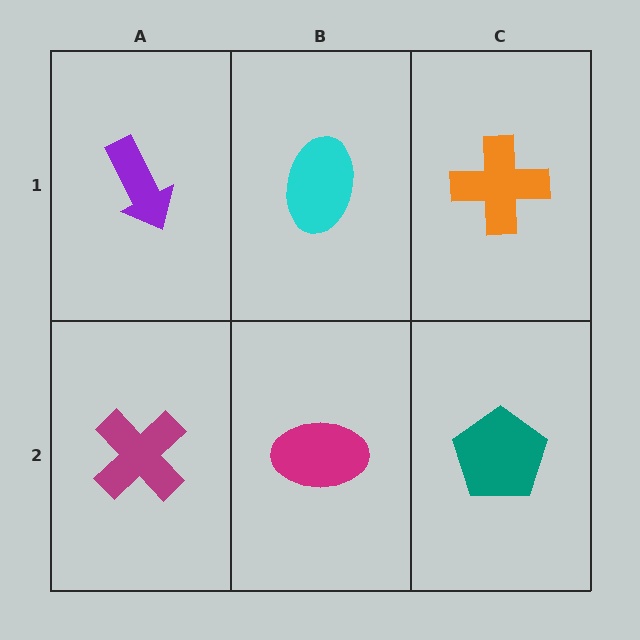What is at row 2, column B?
A magenta ellipse.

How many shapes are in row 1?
3 shapes.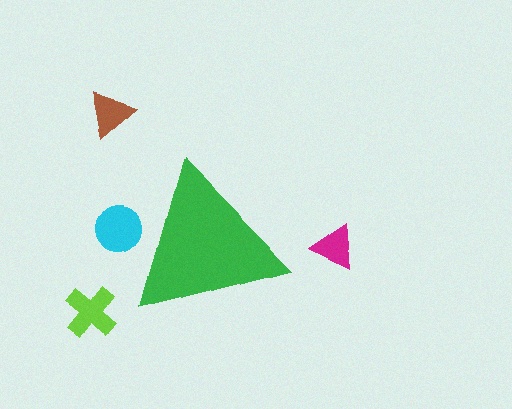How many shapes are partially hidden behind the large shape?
1 shape is partially hidden.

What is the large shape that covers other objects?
A green triangle.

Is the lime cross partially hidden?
No, the lime cross is fully visible.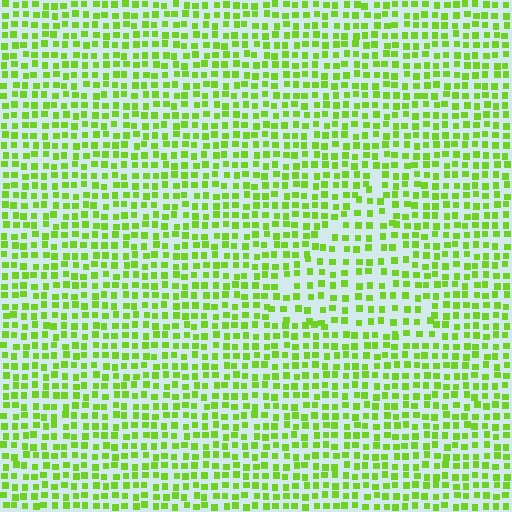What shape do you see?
I see a triangle.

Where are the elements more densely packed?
The elements are more densely packed outside the triangle boundary.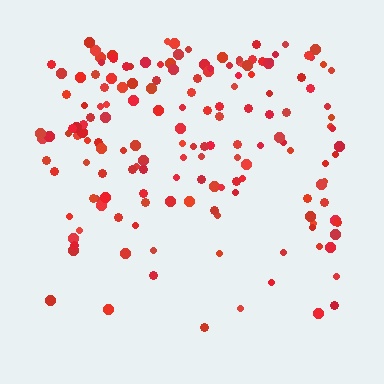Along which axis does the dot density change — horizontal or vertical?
Vertical.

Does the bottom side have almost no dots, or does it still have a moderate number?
Still a moderate number, just noticeably fewer than the top.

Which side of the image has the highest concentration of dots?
The top.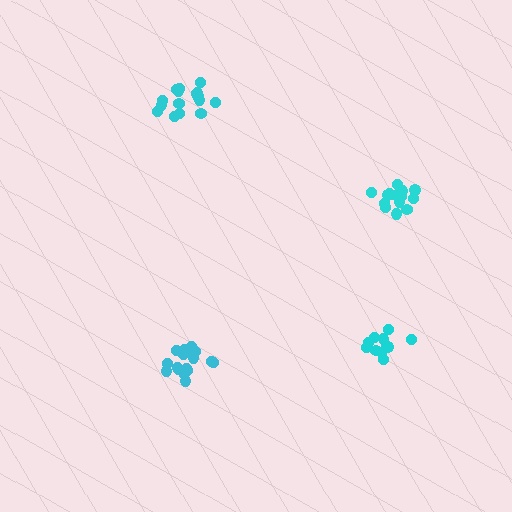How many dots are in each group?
Group 1: 18 dots, Group 2: 12 dots, Group 3: 14 dots, Group 4: 16 dots (60 total).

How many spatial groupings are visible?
There are 4 spatial groupings.